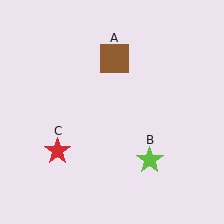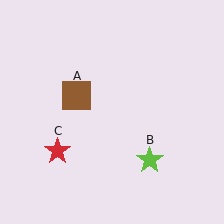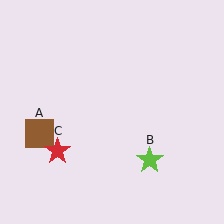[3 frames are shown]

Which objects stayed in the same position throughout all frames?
Lime star (object B) and red star (object C) remained stationary.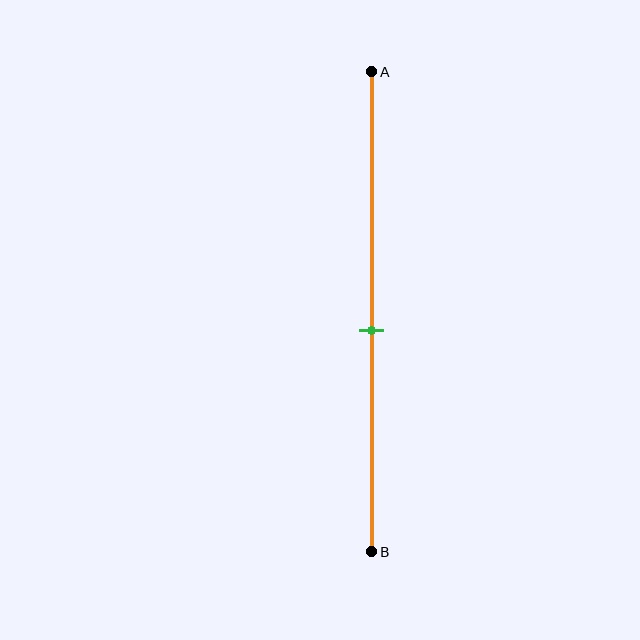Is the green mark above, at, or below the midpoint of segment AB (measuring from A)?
The green mark is below the midpoint of segment AB.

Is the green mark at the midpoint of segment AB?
No, the mark is at about 55% from A, not at the 50% midpoint.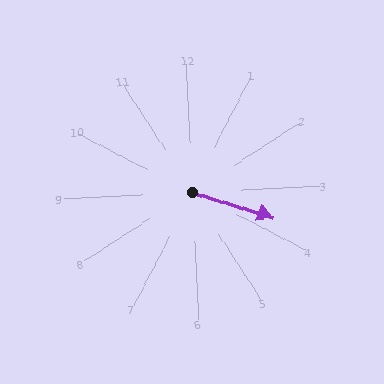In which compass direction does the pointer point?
East.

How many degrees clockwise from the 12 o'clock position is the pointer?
Approximately 110 degrees.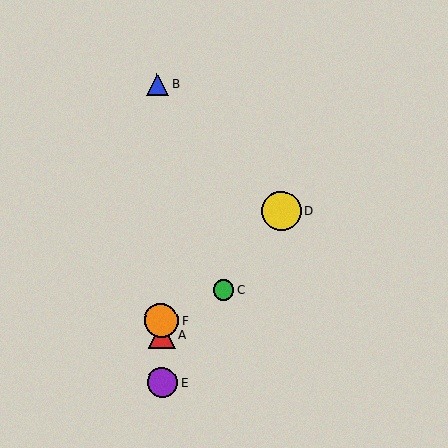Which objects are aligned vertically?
Objects A, B, E, F are aligned vertically.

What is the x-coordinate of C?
Object C is at x≈224.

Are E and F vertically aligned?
Yes, both are at x≈162.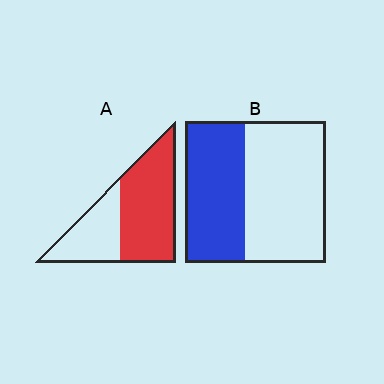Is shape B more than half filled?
No.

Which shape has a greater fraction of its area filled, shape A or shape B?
Shape A.